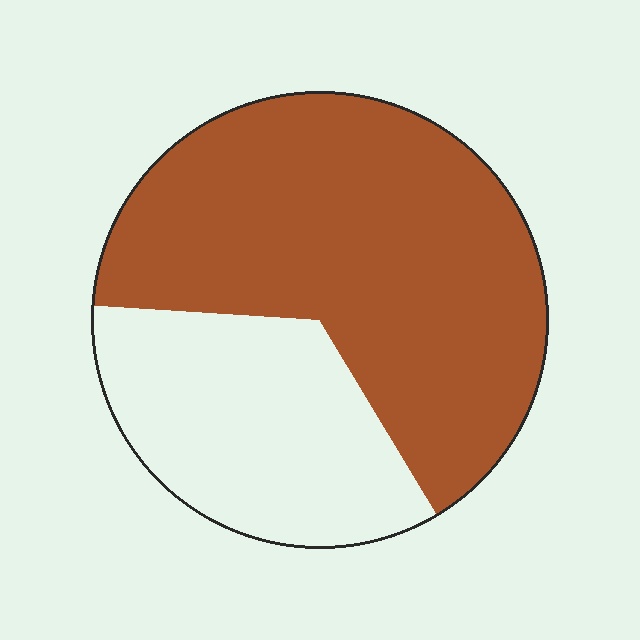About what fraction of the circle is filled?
About two thirds (2/3).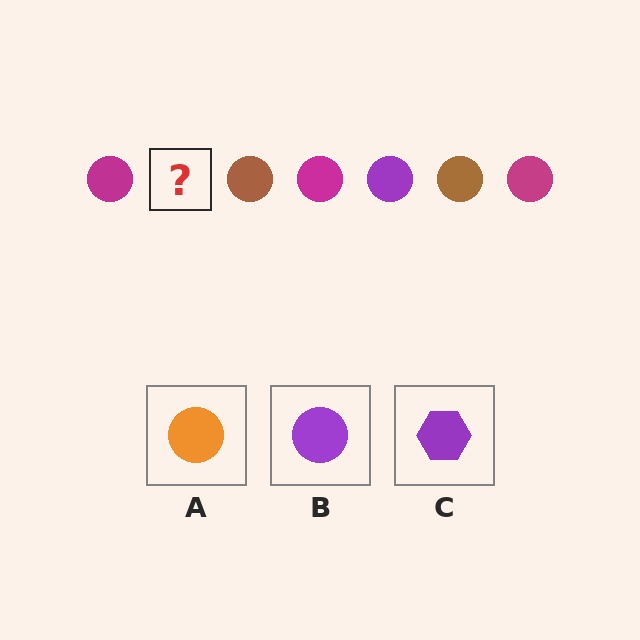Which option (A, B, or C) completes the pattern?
B.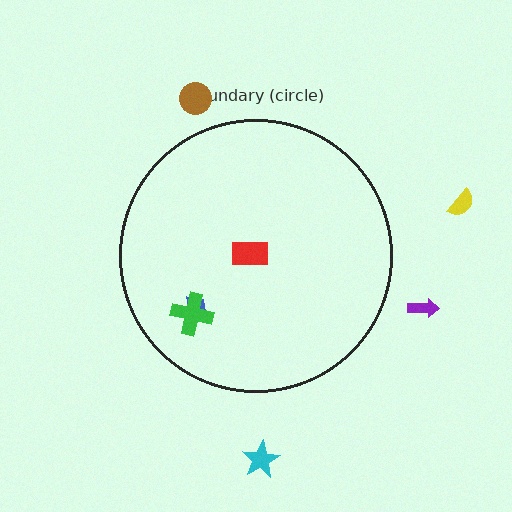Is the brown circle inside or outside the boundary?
Outside.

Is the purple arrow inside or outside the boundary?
Outside.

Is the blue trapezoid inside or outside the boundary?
Inside.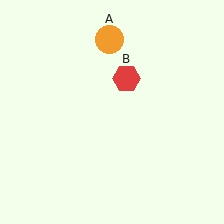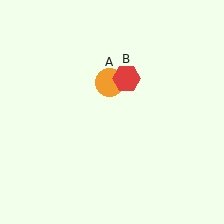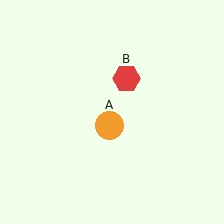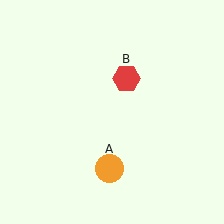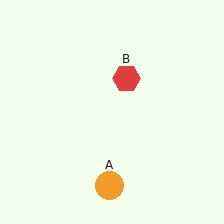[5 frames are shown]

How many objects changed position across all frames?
1 object changed position: orange circle (object A).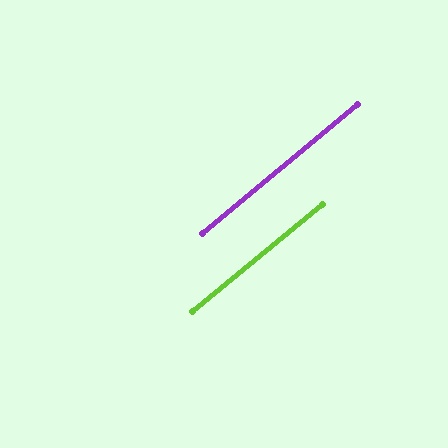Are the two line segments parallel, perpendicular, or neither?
Parallel — their directions differ by only 0.0°.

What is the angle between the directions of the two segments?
Approximately 0 degrees.